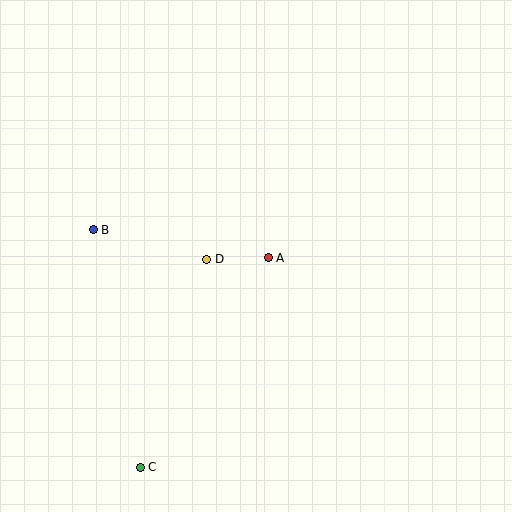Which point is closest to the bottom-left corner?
Point C is closest to the bottom-left corner.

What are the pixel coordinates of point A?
Point A is at (268, 258).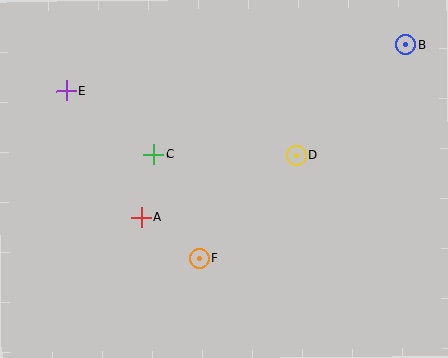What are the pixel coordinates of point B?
Point B is at (406, 45).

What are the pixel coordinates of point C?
Point C is at (153, 154).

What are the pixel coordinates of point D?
Point D is at (296, 156).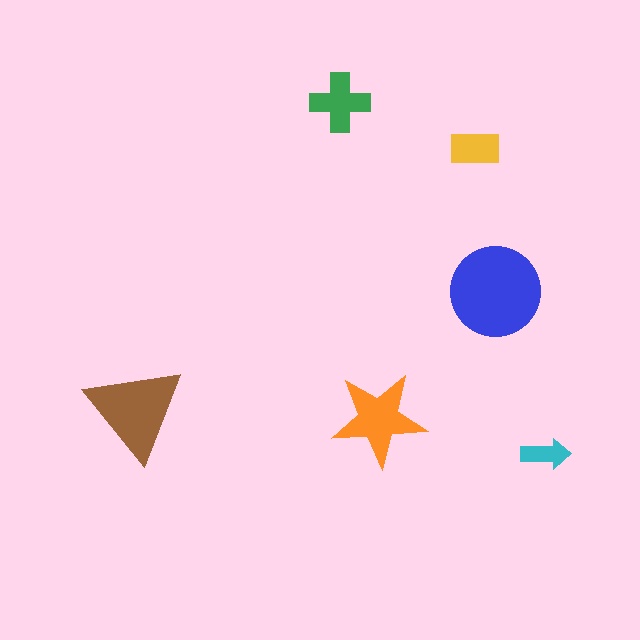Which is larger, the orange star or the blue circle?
The blue circle.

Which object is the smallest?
The cyan arrow.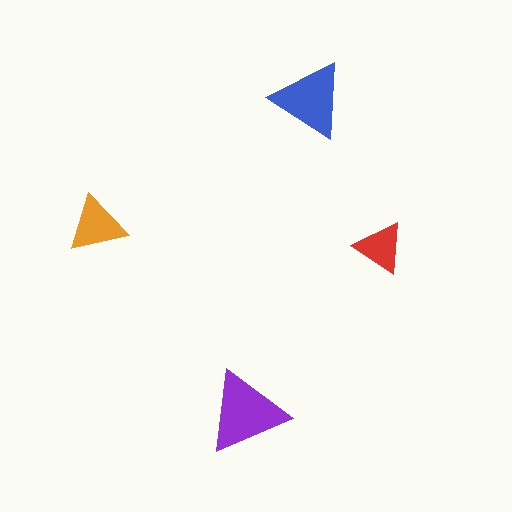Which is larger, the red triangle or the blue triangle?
The blue one.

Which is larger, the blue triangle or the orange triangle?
The blue one.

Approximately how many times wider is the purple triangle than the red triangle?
About 1.5 times wider.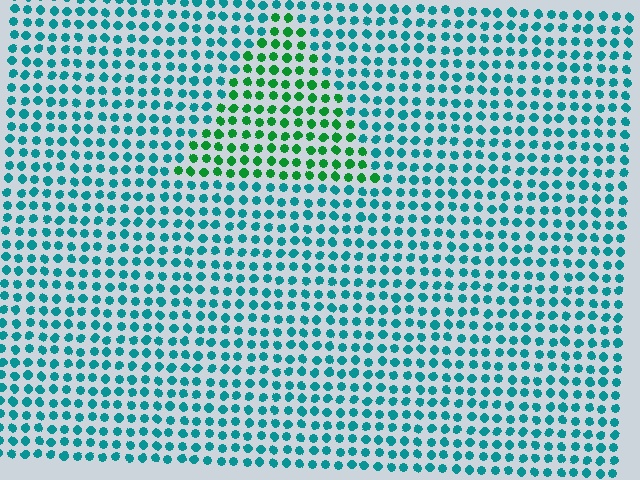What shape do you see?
I see a triangle.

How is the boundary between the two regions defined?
The boundary is defined purely by a slight shift in hue (about 45 degrees). Spacing, size, and orientation are identical on both sides.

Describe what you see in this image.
The image is filled with small teal elements in a uniform arrangement. A triangle-shaped region is visible where the elements are tinted to a slightly different hue, forming a subtle color boundary.